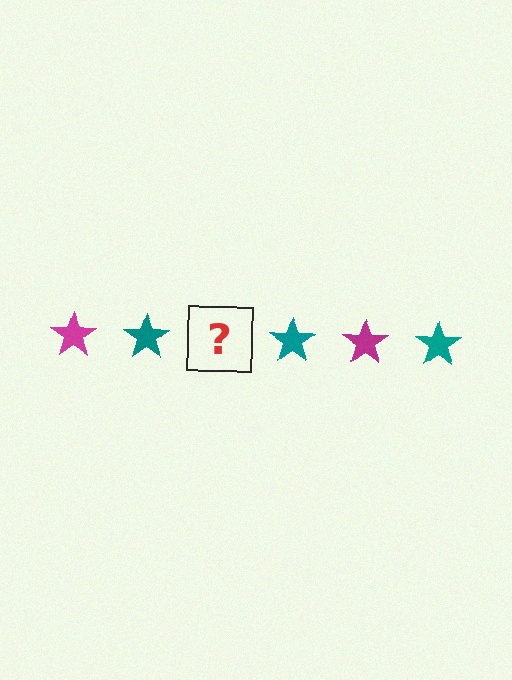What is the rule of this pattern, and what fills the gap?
The rule is that the pattern cycles through magenta, teal stars. The gap should be filled with a magenta star.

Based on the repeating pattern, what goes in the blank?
The blank should be a magenta star.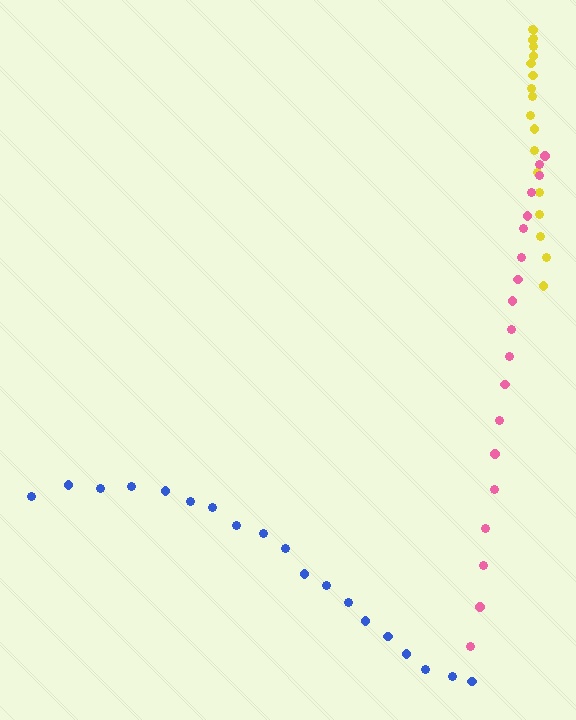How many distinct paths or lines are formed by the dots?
There are 3 distinct paths.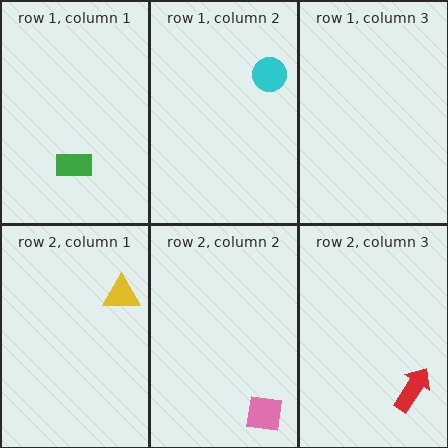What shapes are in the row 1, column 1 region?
The green rectangle.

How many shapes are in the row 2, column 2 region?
1.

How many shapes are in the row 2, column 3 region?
1.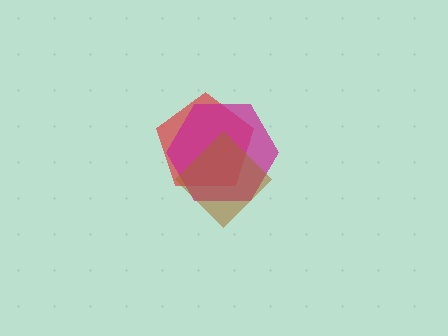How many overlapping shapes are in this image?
There are 3 overlapping shapes in the image.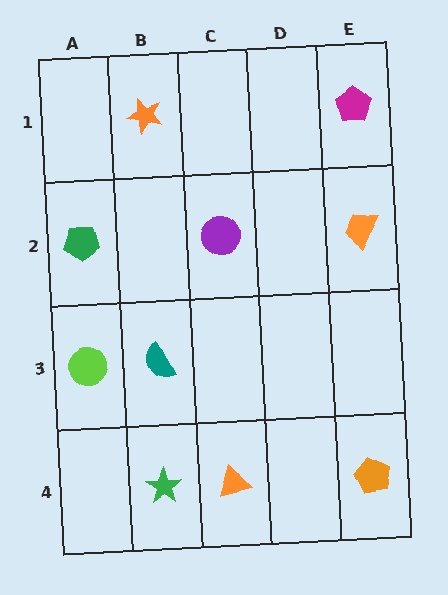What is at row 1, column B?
An orange star.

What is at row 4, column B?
A green star.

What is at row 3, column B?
A teal semicircle.